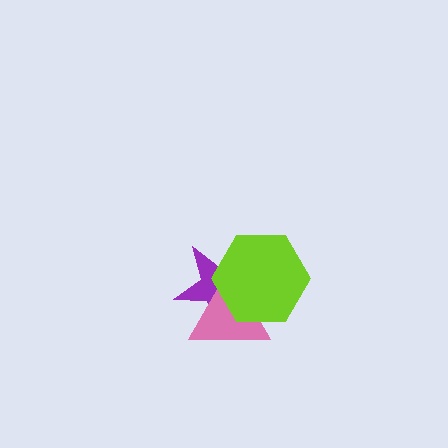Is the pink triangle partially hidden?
Yes, it is partially covered by another shape.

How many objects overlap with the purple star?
2 objects overlap with the purple star.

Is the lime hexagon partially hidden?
No, no other shape covers it.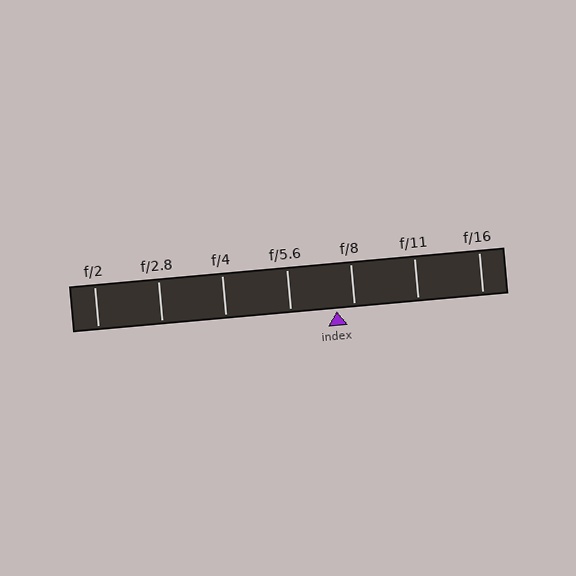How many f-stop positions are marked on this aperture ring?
There are 7 f-stop positions marked.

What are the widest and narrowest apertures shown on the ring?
The widest aperture shown is f/2 and the narrowest is f/16.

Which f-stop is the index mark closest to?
The index mark is closest to f/8.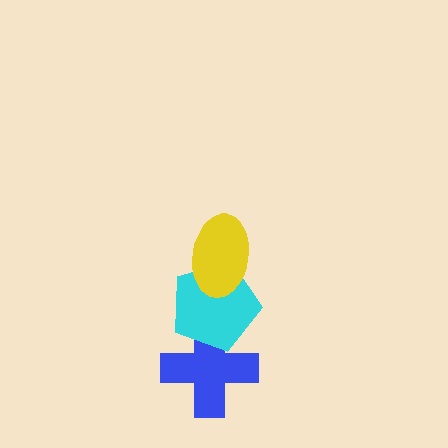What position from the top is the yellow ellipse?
The yellow ellipse is 1st from the top.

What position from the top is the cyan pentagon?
The cyan pentagon is 2nd from the top.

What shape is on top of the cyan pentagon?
The yellow ellipse is on top of the cyan pentagon.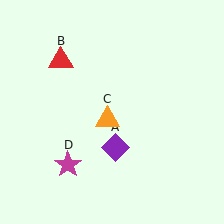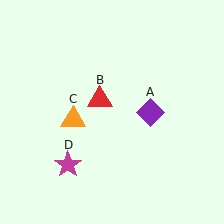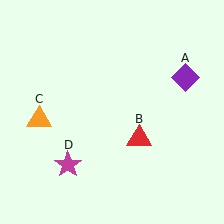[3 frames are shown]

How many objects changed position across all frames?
3 objects changed position: purple diamond (object A), red triangle (object B), orange triangle (object C).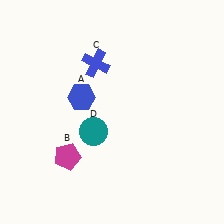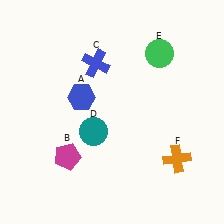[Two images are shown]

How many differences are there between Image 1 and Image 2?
There are 2 differences between the two images.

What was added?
A green circle (E), an orange cross (F) were added in Image 2.